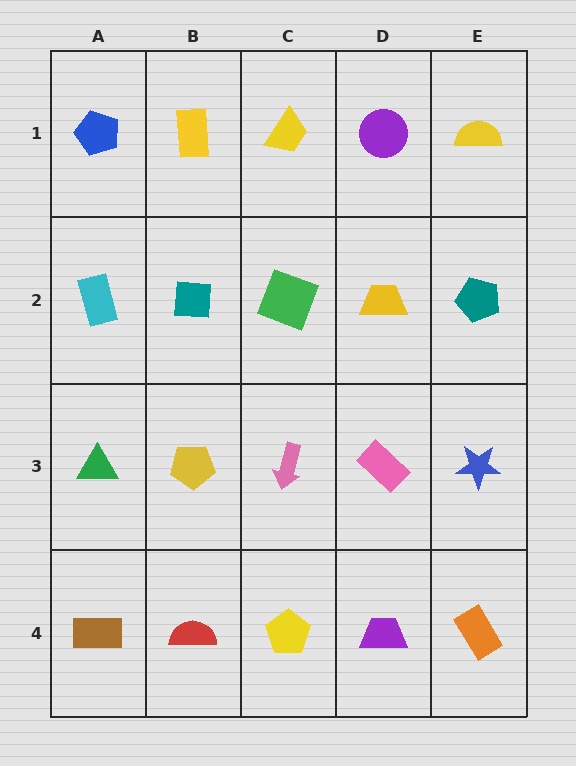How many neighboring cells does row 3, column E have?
3.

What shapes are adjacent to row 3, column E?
A teal pentagon (row 2, column E), an orange rectangle (row 4, column E), a pink rectangle (row 3, column D).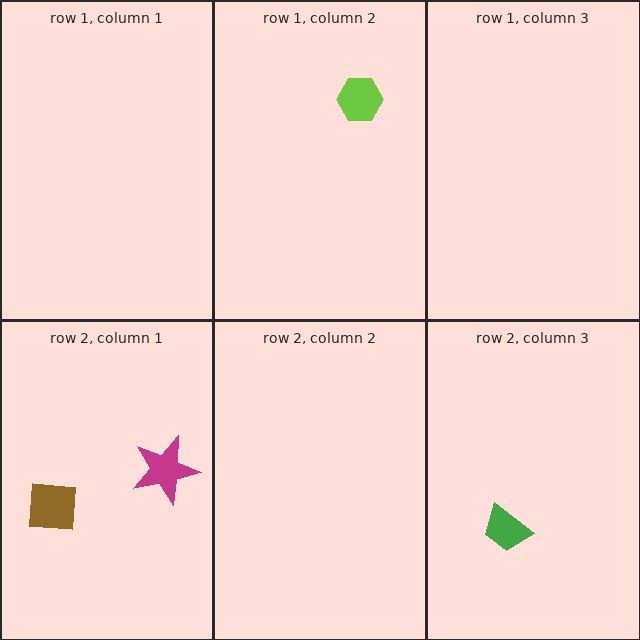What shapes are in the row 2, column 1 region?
The magenta star, the brown square.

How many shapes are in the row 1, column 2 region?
1.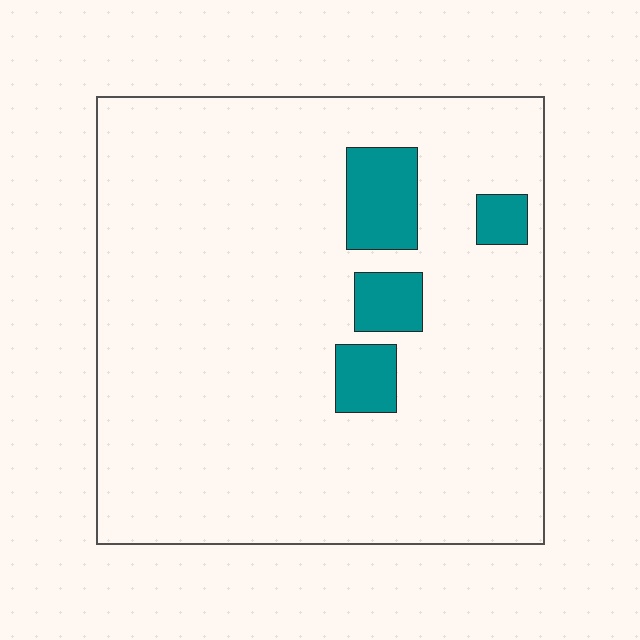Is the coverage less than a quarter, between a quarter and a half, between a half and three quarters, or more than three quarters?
Less than a quarter.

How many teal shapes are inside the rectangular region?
4.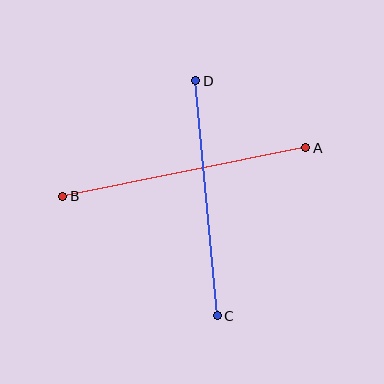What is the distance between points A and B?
The distance is approximately 247 pixels.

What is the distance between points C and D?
The distance is approximately 236 pixels.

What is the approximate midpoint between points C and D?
The midpoint is at approximately (207, 198) pixels.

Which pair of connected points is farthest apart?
Points A and B are farthest apart.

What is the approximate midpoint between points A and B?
The midpoint is at approximately (184, 172) pixels.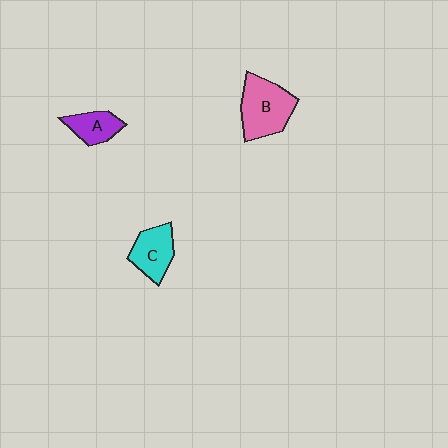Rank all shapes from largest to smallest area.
From largest to smallest: B (pink), C (cyan), A (purple).